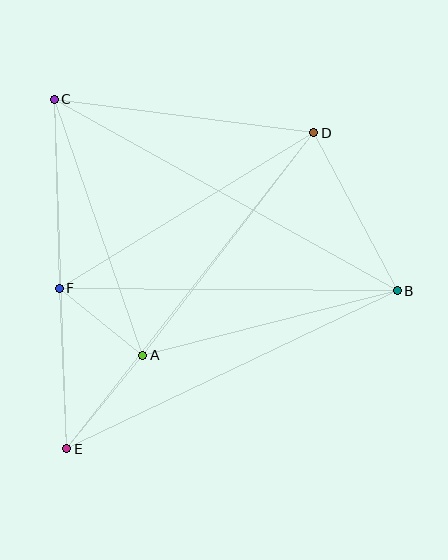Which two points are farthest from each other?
Points D and E are farthest from each other.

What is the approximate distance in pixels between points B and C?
The distance between B and C is approximately 393 pixels.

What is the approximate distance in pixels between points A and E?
The distance between A and E is approximately 121 pixels.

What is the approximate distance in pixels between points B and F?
The distance between B and F is approximately 338 pixels.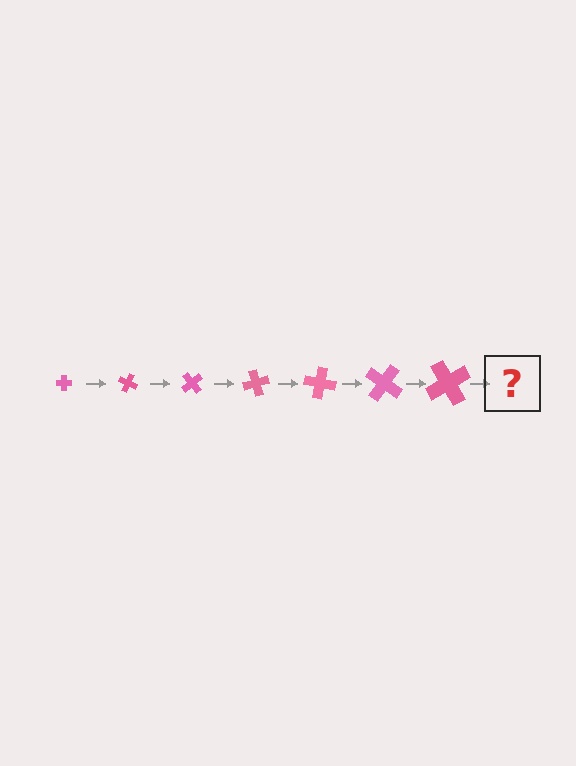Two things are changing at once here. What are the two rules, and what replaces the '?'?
The two rules are that the cross grows larger each step and it rotates 25 degrees each step. The '?' should be a cross, larger than the previous one and rotated 175 degrees from the start.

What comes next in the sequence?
The next element should be a cross, larger than the previous one and rotated 175 degrees from the start.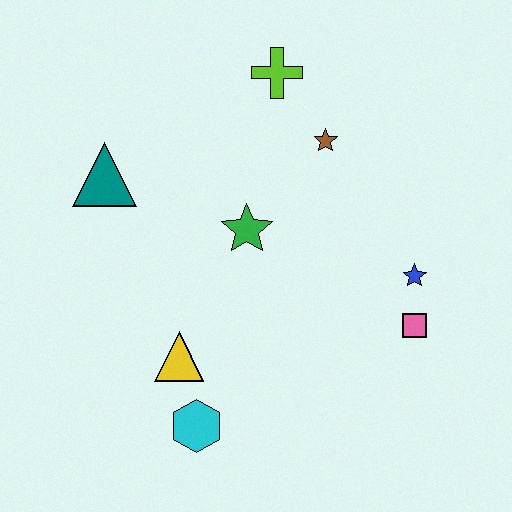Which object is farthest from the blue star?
The teal triangle is farthest from the blue star.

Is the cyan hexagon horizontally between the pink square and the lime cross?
No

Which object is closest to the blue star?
The pink square is closest to the blue star.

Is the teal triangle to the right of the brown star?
No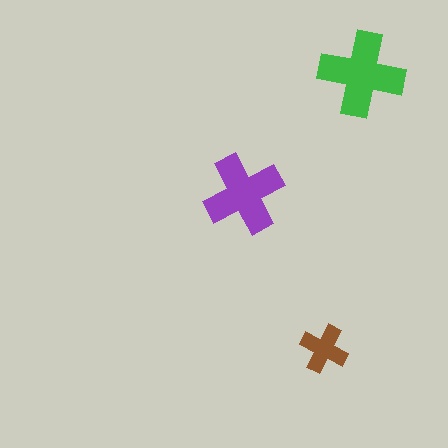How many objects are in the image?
There are 3 objects in the image.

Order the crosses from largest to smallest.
the green one, the purple one, the brown one.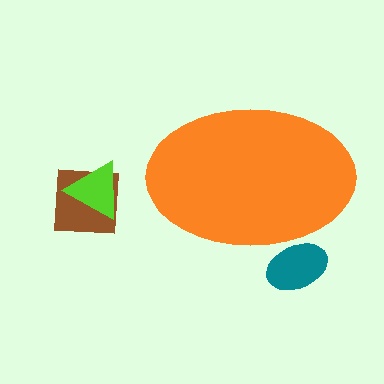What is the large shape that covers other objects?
An orange ellipse.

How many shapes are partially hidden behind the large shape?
1 shape is partially hidden.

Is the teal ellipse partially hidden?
Yes, the teal ellipse is partially hidden behind the orange ellipse.